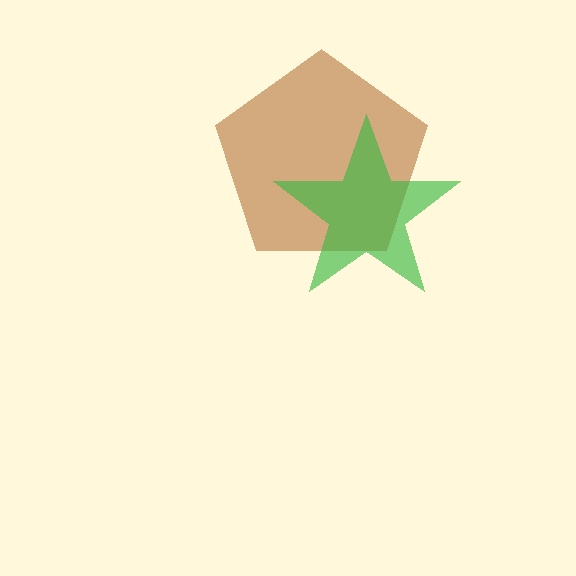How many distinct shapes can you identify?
There are 2 distinct shapes: a brown pentagon, a green star.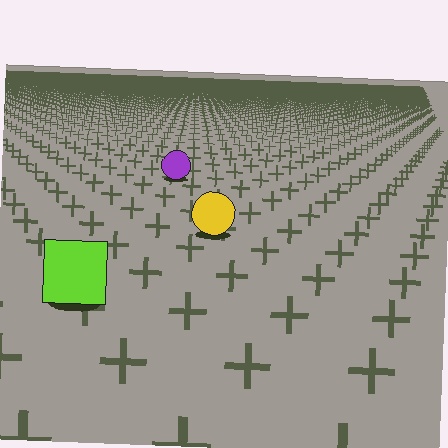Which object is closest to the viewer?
The lime square is closest. The texture marks near it are larger and more spread out.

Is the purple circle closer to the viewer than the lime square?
No. The lime square is closer — you can tell from the texture gradient: the ground texture is coarser near it.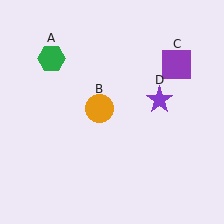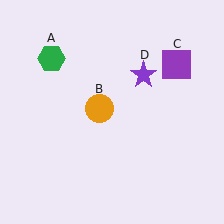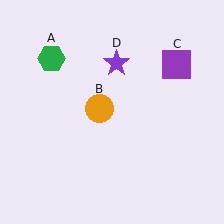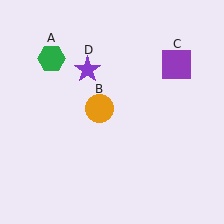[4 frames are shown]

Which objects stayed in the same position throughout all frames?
Green hexagon (object A) and orange circle (object B) and purple square (object C) remained stationary.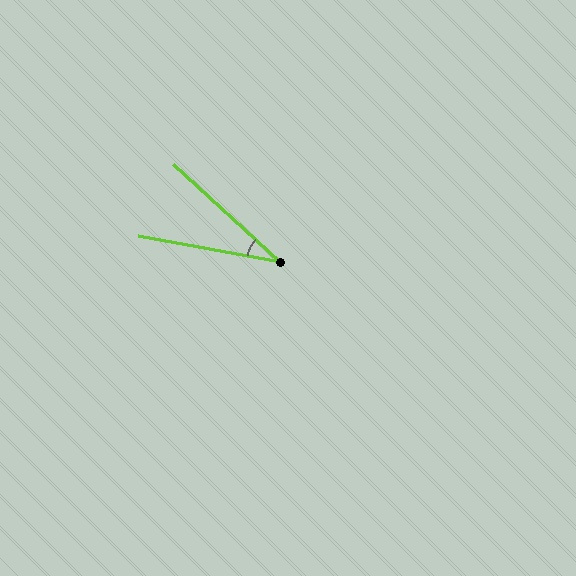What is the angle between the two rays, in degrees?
Approximately 32 degrees.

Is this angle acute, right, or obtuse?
It is acute.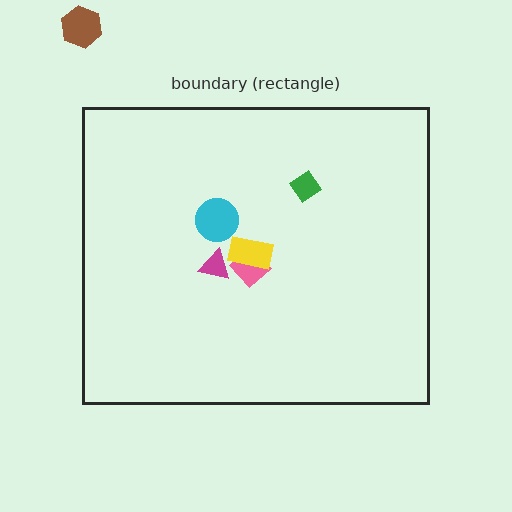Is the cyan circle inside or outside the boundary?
Inside.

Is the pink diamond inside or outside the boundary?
Inside.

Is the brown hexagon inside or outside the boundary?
Outside.